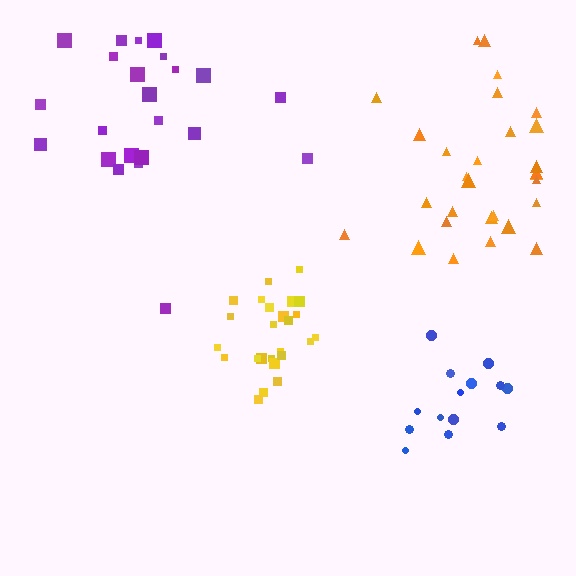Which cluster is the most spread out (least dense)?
Purple.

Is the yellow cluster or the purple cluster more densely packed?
Yellow.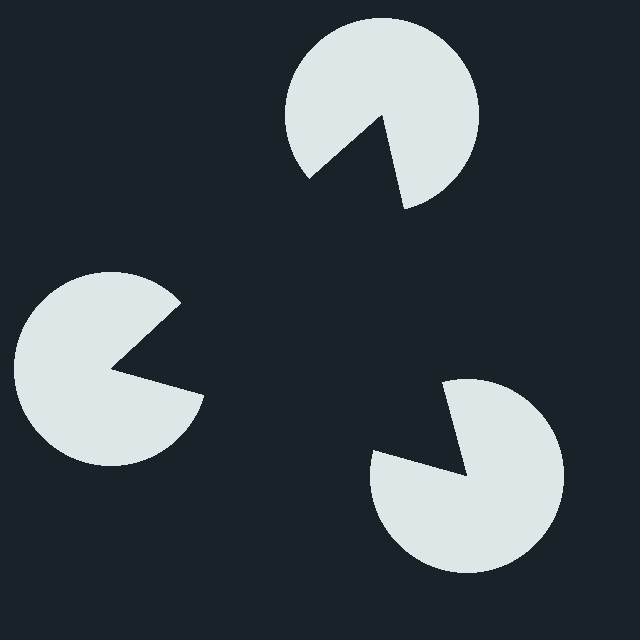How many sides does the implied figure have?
3 sides.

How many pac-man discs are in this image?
There are 3 — one at each vertex of the illusory triangle.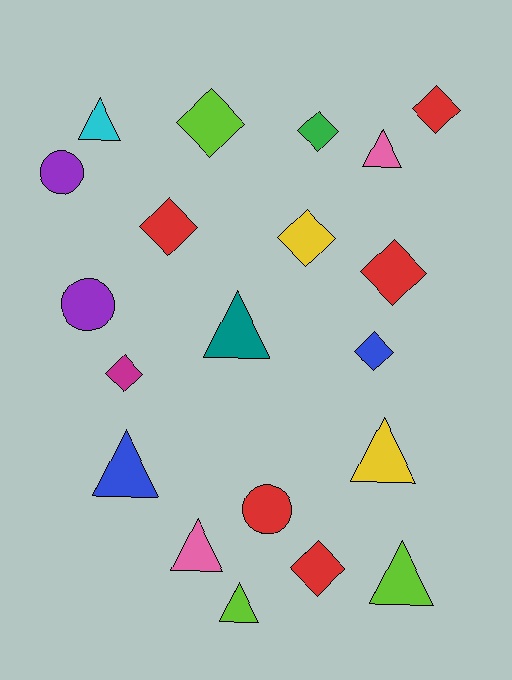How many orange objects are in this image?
There are no orange objects.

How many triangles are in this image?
There are 8 triangles.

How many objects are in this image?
There are 20 objects.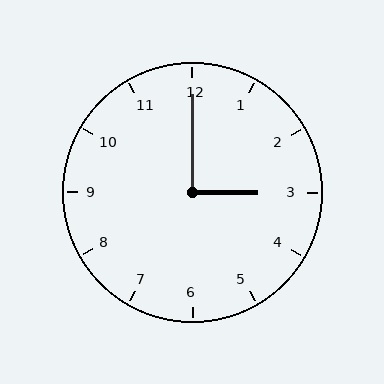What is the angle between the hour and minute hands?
Approximately 90 degrees.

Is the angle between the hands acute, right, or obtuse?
It is right.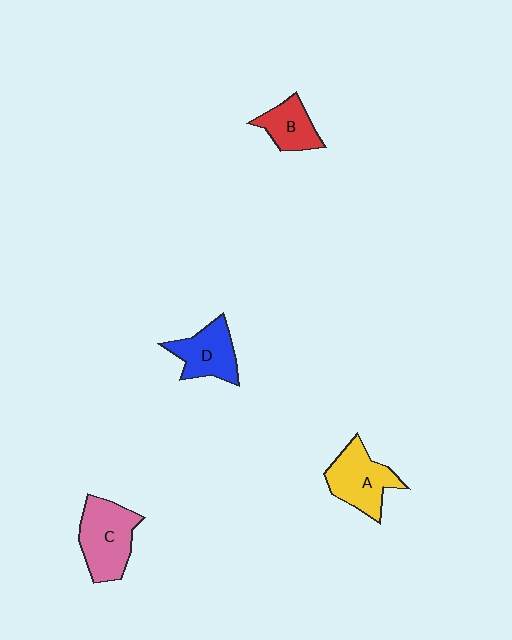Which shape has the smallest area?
Shape B (red).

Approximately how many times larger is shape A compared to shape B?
Approximately 1.5 times.